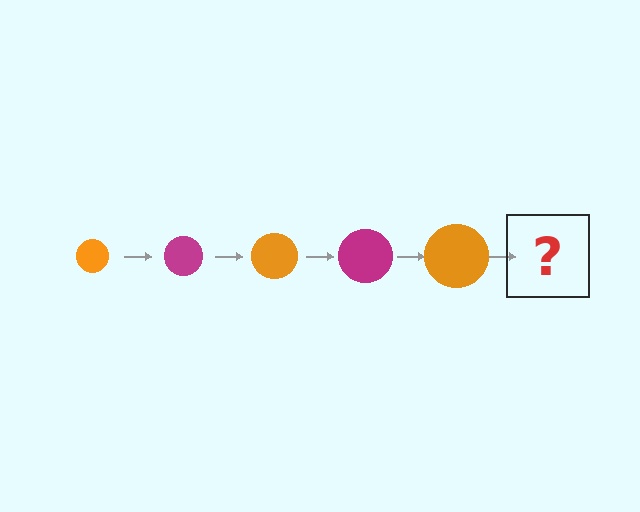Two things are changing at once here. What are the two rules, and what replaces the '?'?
The two rules are that the circle grows larger each step and the color cycles through orange and magenta. The '?' should be a magenta circle, larger than the previous one.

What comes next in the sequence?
The next element should be a magenta circle, larger than the previous one.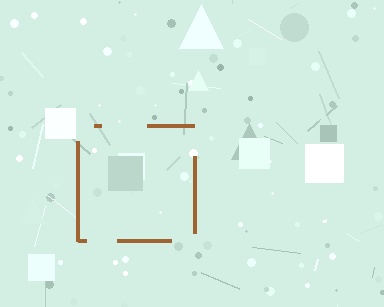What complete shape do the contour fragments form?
The contour fragments form a square.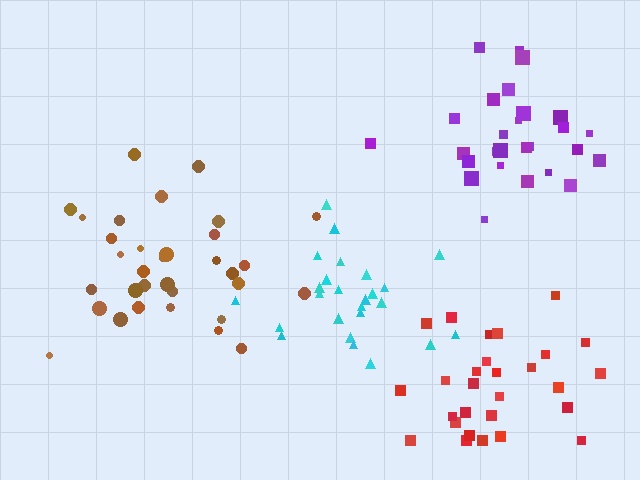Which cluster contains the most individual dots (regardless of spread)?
Brown (33).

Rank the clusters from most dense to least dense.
brown, purple, cyan, red.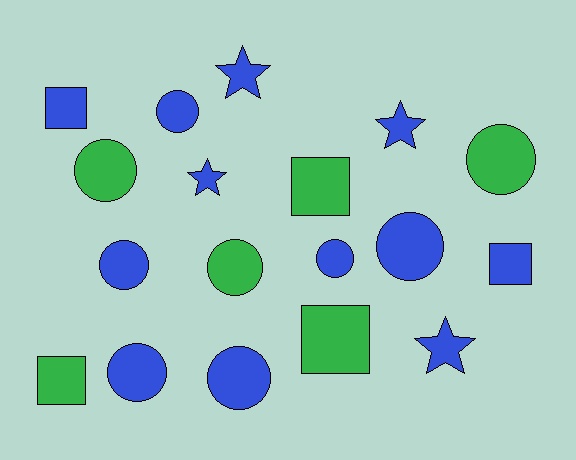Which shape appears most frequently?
Circle, with 9 objects.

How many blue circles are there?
There are 6 blue circles.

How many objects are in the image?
There are 18 objects.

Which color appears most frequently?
Blue, with 12 objects.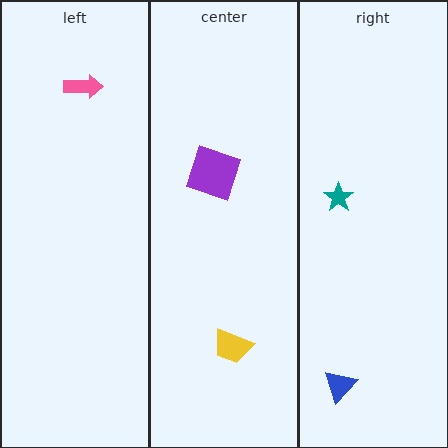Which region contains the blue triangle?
The right region.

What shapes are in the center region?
The purple square, the yellow trapezoid.